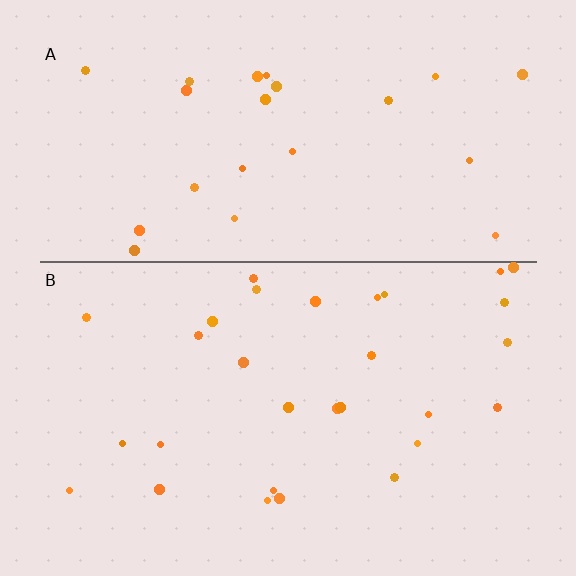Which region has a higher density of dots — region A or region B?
B (the bottom).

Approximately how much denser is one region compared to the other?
Approximately 1.2× — region B over region A.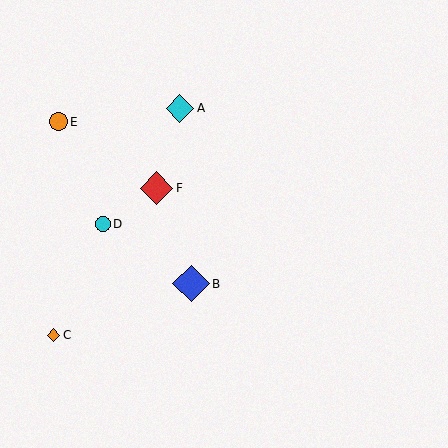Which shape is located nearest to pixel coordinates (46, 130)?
The orange circle (labeled E) at (59, 122) is nearest to that location.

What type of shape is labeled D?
Shape D is a cyan circle.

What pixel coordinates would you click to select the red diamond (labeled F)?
Click at (156, 188) to select the red diamond F.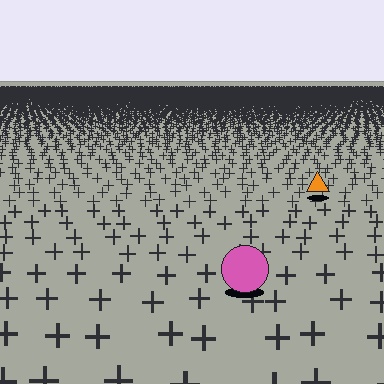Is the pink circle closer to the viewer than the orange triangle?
Yes. The pink circle is closer — you can tell from the texture gradient: the ground texture is coarser near it.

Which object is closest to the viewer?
The pink circle is closest. The texture marks near it are larger and more spread out.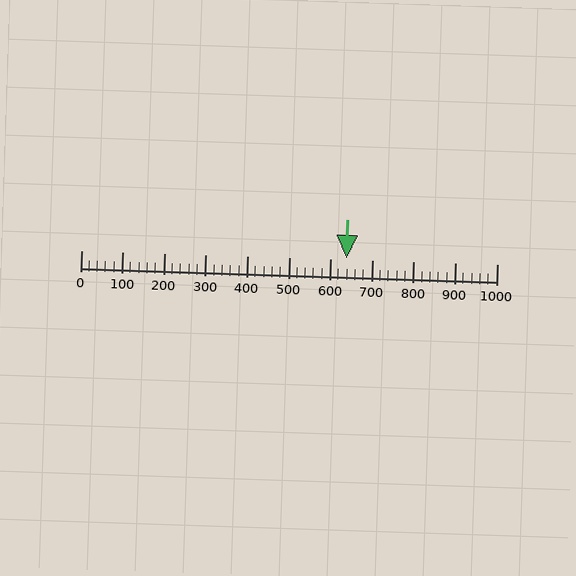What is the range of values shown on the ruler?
The ruler shows values from 0 to 1000.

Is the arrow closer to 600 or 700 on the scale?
The arrow is closer to 600.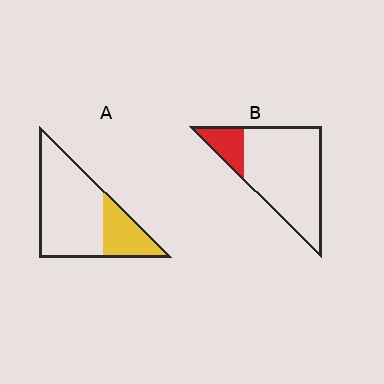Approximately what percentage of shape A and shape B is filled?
A is approximately 25% and B is approximately 15%.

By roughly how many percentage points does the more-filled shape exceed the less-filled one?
By roughly 10 percentage points (A over B).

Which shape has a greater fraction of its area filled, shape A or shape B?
Shape A.